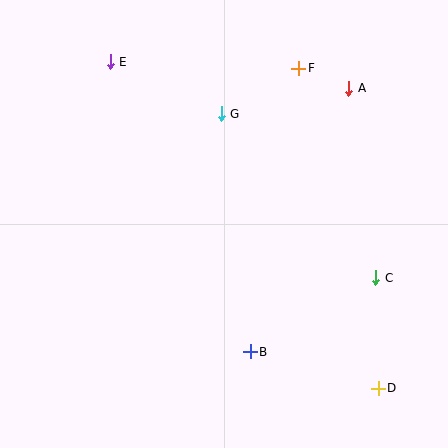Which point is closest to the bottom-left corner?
Point B is closest to the bottom-left corner.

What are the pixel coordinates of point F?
Point F is at (299, 68).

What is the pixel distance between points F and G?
The distance between F and G is 90 pixels.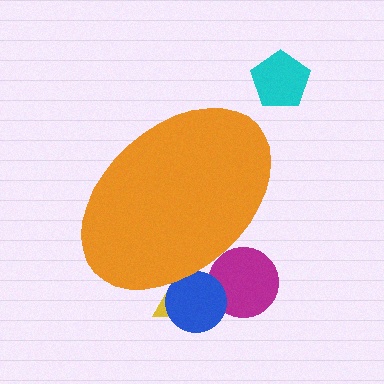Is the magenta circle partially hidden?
Yes, the magenta circle is partially hidden behind the orange ellipse.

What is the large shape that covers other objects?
An orange ellipse.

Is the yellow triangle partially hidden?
Yes, the yellow triangle is partially hidden behind the orange ellipse.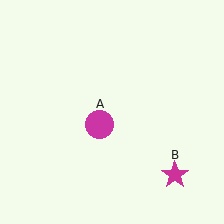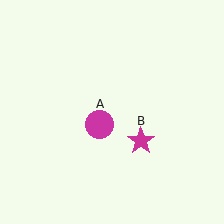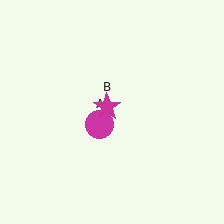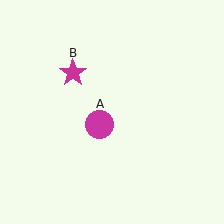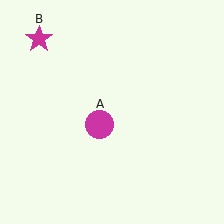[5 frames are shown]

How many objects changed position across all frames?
1 object changed position: magenta star (object B).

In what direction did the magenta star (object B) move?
The magenta star (object B) moved up and to the left.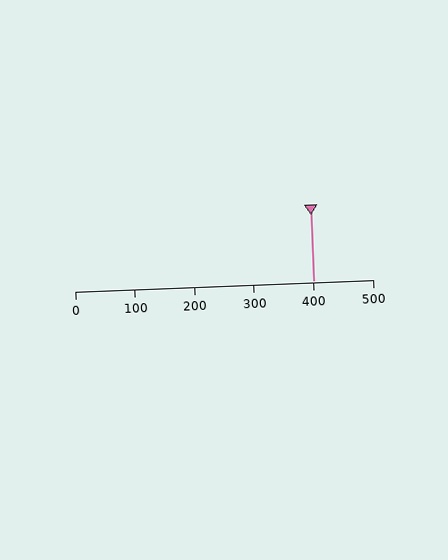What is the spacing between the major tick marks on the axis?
The major ticks are spaced 100 apart.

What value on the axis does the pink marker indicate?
The marker indicates approximately 400.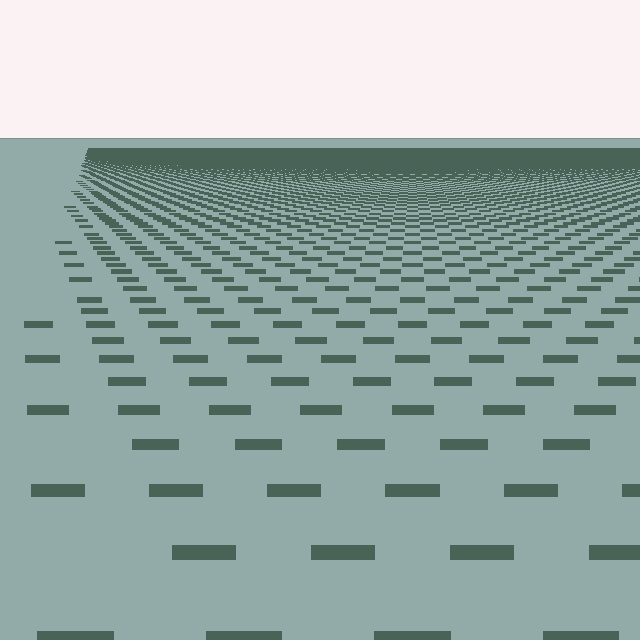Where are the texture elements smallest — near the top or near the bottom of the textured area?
Near the top.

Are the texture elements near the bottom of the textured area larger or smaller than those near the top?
Larger. Near the bottom, elements are closer to the viewer and appear at a bigger on-screen size.